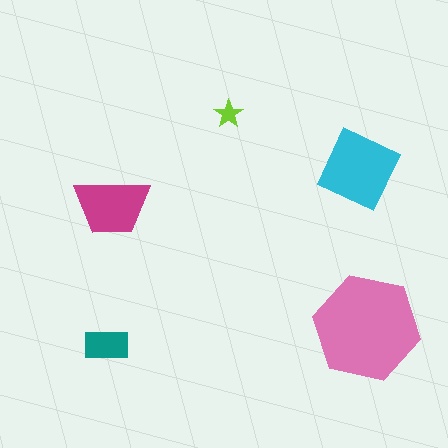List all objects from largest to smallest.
The pink hexagon, the cyan diamond, the magenta trapezoid, the teal rectangle, the lime star.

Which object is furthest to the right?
The pink hexagon is rightmost.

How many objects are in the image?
There are 5 objects in the image.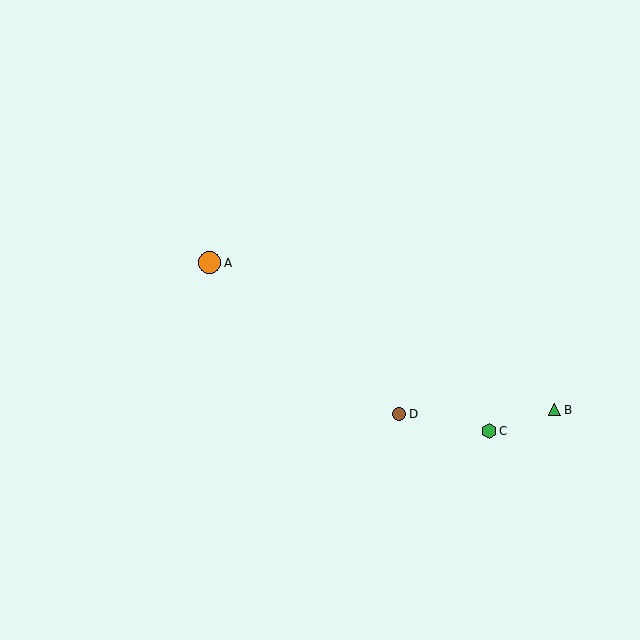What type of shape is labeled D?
Shape D is a brown circle.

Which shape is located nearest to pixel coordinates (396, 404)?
The brown circle (labeled D) at (399, 414) is nearest to that location.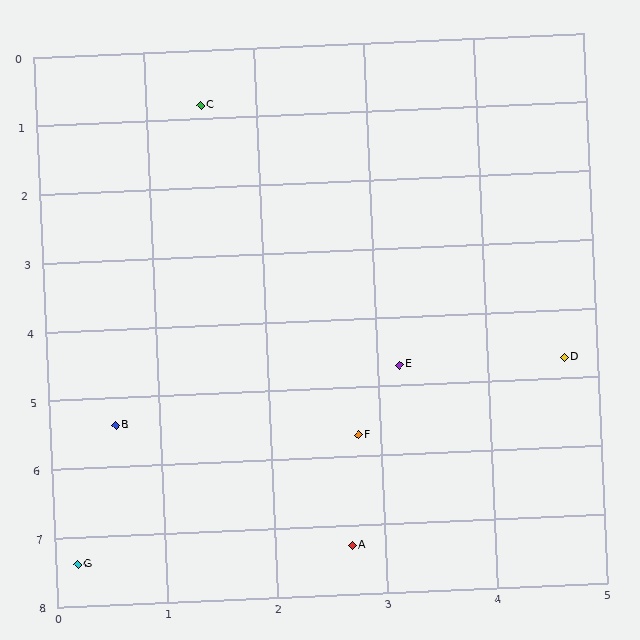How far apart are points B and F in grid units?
Points B and F are about 2.2 grid units apart.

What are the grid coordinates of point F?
Point F is at approximately (2.8, 5.7).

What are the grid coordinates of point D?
Point D is at approximately (4.7, 4.7).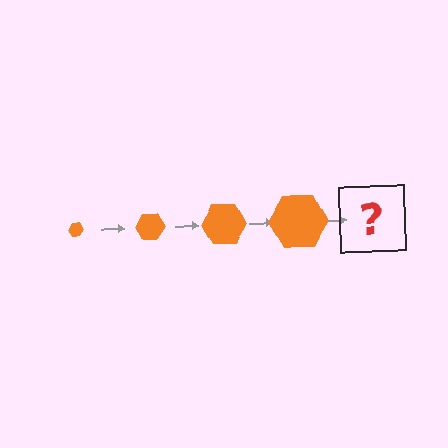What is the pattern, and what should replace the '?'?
The pattern is that the hexagon gets progressively larger each step. The '?' should be an orange hexagon, larger than the previous one.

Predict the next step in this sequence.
The next step is an orange hexagon, larger than the previous one.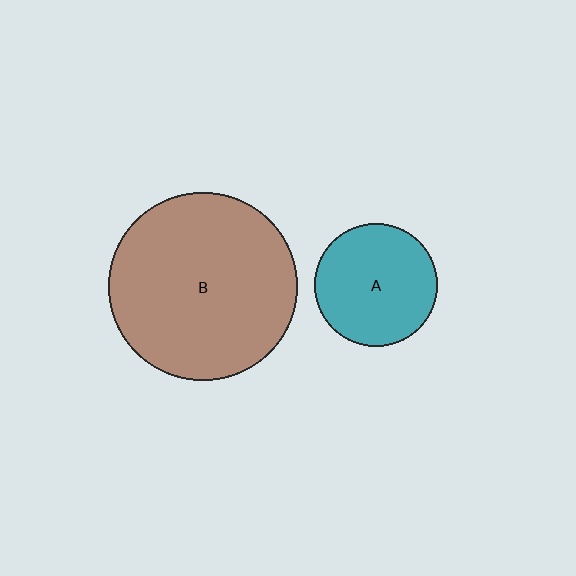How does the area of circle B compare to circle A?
Approximately 2.3 times.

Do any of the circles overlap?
No, none of the circles overlap.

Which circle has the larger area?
Circle B (brown).